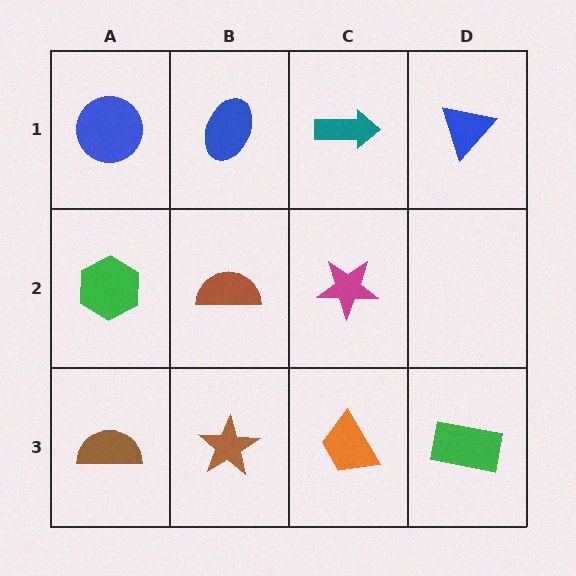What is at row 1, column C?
A teal arrow.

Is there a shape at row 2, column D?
No, that cell is empty.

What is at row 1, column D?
A blue triangle.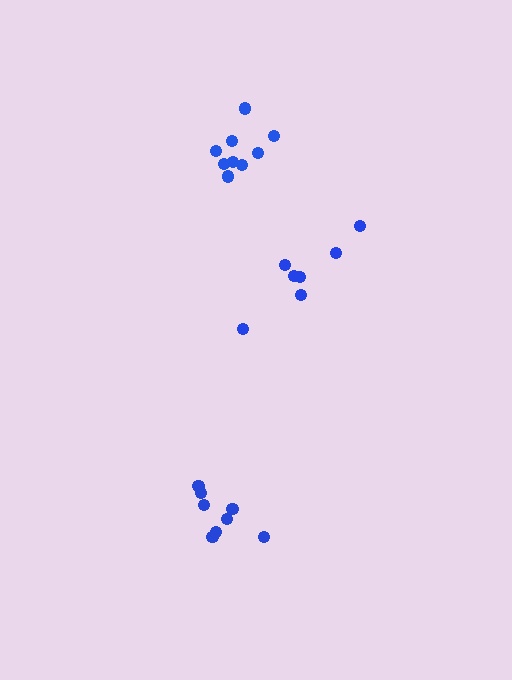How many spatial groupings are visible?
There are 3 spatial groupings.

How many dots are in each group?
Group 1: 7 dots, Group 2: 8 dots, Group 3: 10 dots (25 total).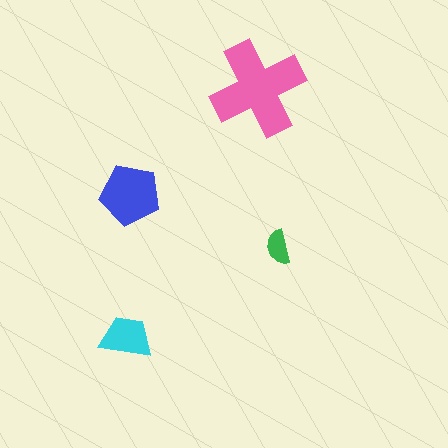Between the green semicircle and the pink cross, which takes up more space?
The pink cross.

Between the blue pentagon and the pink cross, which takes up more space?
The pink cross.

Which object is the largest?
The pink cross.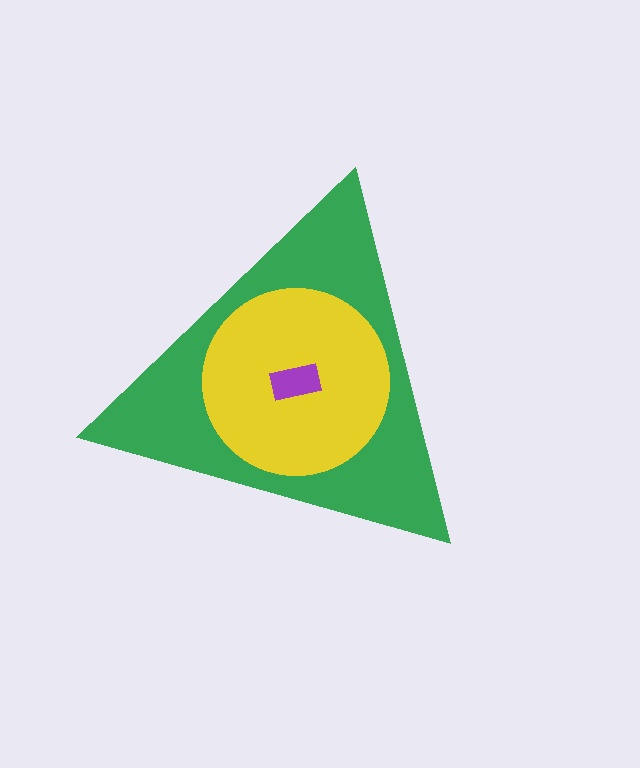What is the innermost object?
The purple rectangle.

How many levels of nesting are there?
3.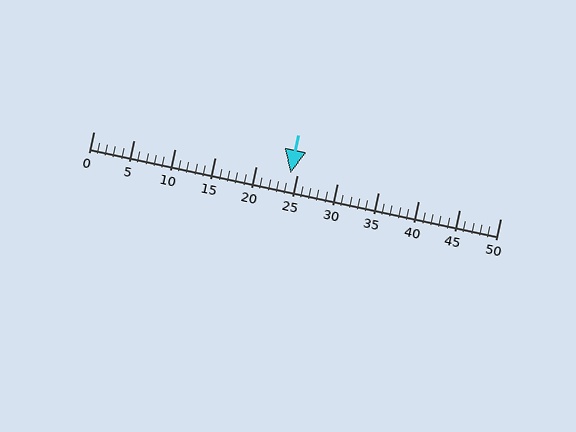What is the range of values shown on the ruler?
The ruler shows values from 0 to 50.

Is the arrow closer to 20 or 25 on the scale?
The arrow is closer to 25.